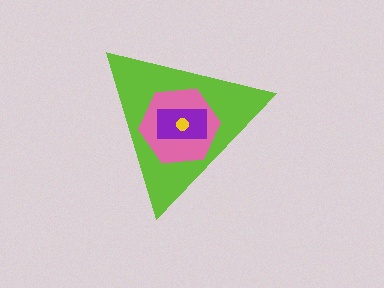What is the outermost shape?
The lime triangle.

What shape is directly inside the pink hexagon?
The purple rectangle.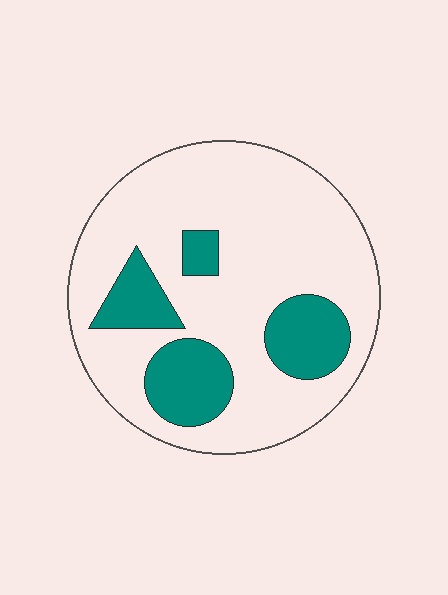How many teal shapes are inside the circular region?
4.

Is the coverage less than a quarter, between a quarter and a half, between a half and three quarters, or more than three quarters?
Less than a quarter.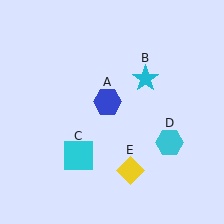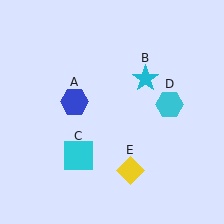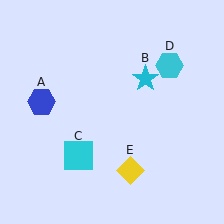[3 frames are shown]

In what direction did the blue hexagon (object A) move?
The blue hexagon (object A) moved left.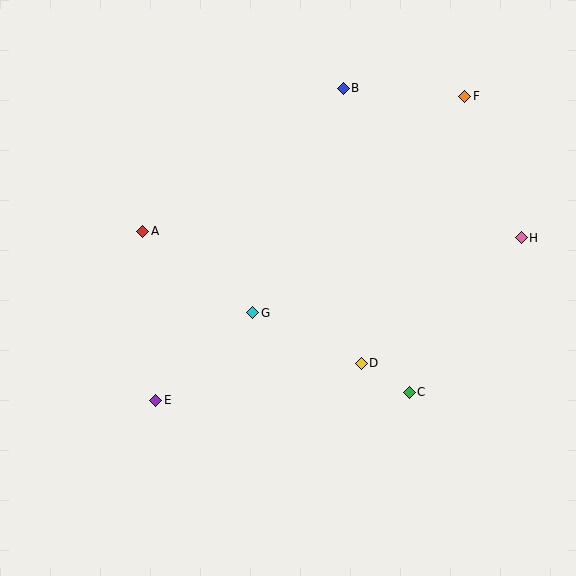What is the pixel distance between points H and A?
The distance between H and A is 378 pixels.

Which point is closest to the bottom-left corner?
Point E is closest to the bottom-left corner.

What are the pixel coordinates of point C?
Point C is at (409, 392).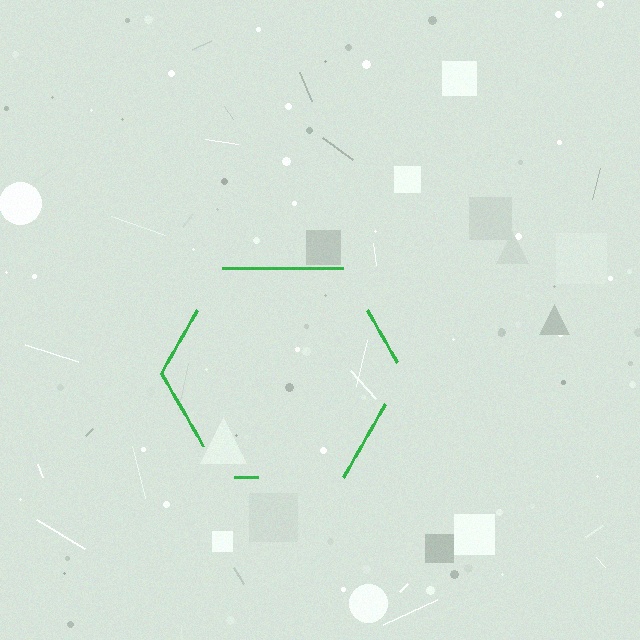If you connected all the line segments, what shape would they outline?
They would outline a hexagon.